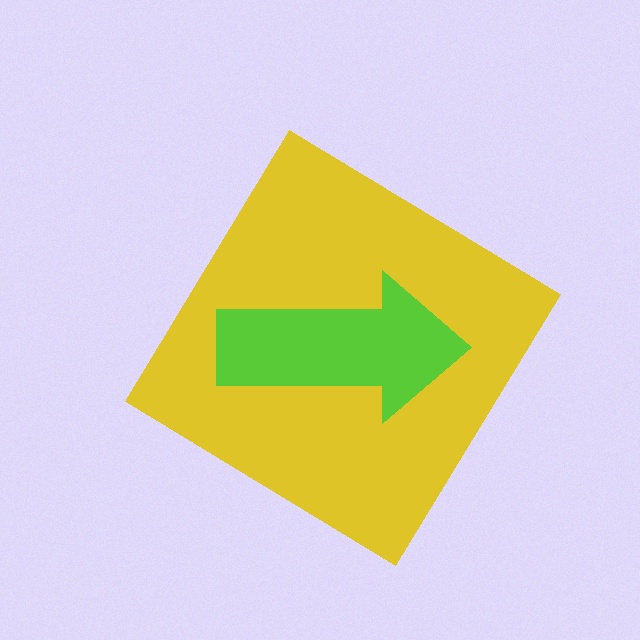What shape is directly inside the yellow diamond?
The lime arrow.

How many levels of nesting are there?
2.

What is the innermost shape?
The lime arrow.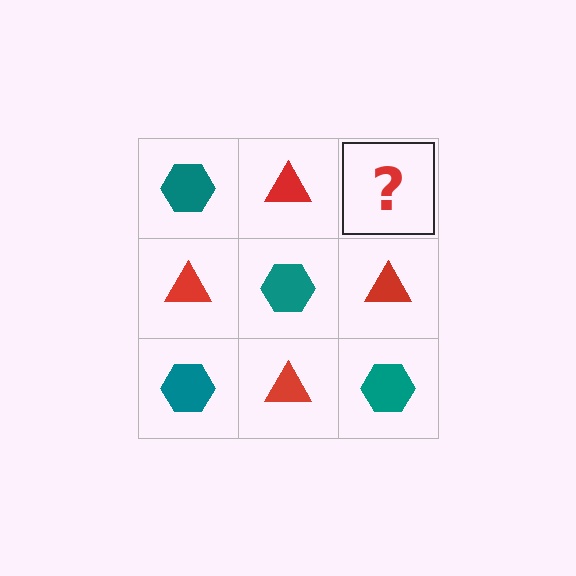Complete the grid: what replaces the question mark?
The question mark should be replaced with a teal hexagon.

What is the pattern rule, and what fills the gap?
The rule is that it alternates teal hexagon and red triangle in a checkerboard pattern. The gap should be filled with a teal hexagon.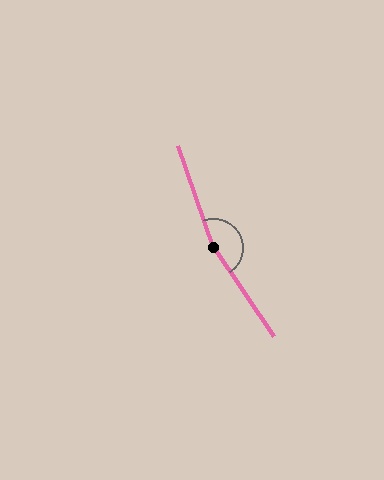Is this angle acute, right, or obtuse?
It is obtuse.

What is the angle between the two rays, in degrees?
Approximately 165 degrees.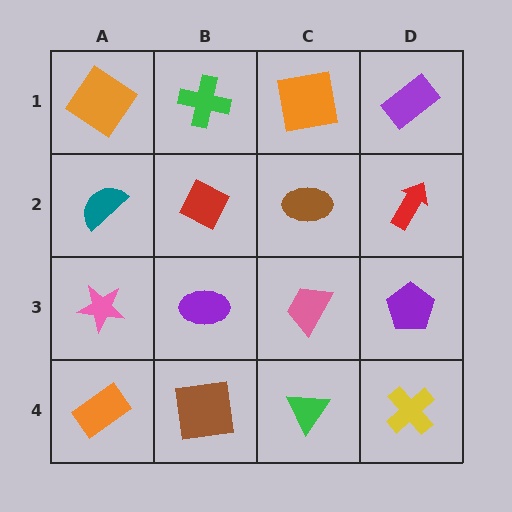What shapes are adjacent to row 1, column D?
A red arrow (row 2, column D), an orange square (row 1, column C).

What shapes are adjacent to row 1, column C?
A brown ellipse (row 2, column C), a green cross (row 1, column B), a purple rectangle (row 1, column D).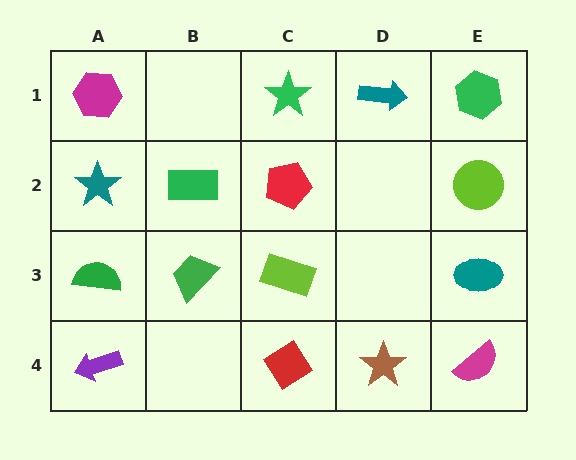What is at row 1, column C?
A green star.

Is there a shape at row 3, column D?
No, that cell is empty.